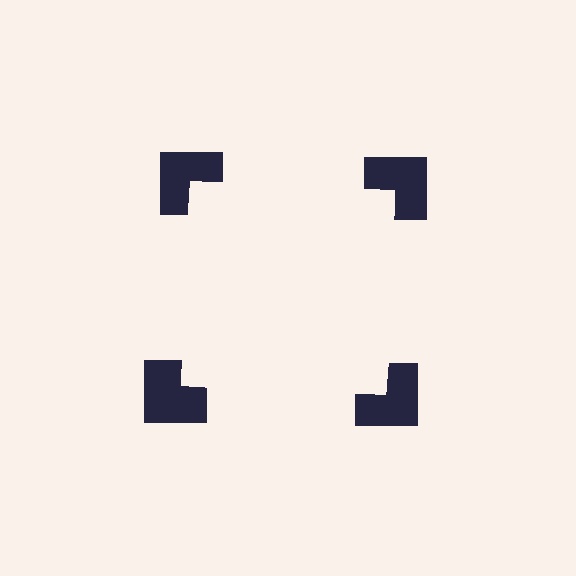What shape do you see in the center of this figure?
An illusory square — its edges are inferred from the aligned wedge cuts in the notched squares, not physically drawn.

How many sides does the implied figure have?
4 sides.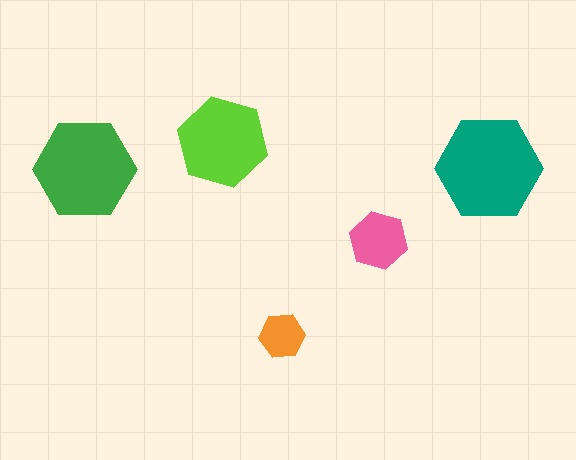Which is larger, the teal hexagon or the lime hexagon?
The teal one.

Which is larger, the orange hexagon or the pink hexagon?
The pink one.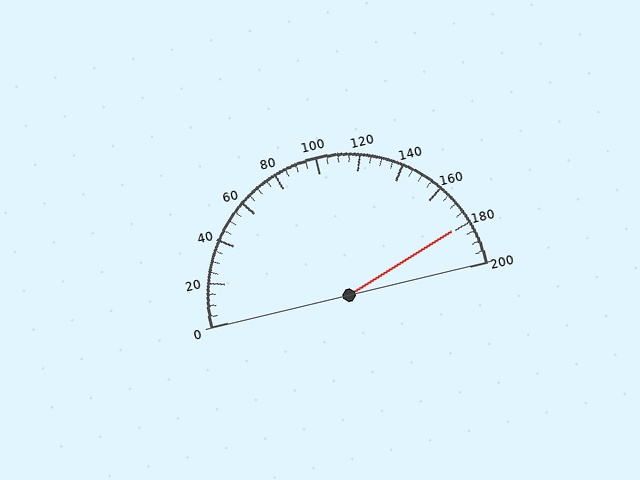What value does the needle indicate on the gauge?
The needle indicates approximately 180.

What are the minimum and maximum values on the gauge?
The gauge ranges from 0 to 200.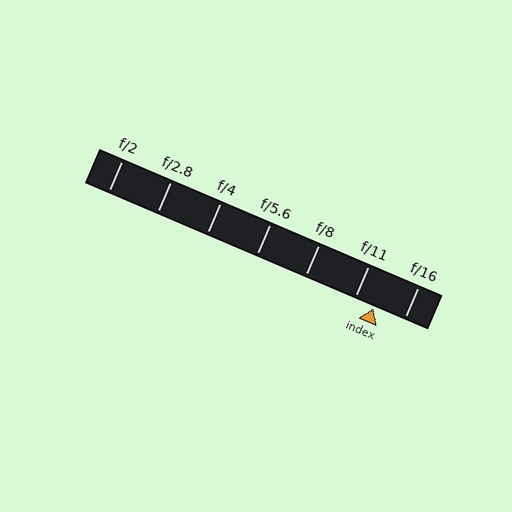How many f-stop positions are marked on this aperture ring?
There are 7 f-stop positions marked.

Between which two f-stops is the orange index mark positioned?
The index mark is between f/11 and f/16.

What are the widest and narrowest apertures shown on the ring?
The widest aperture shown is f/2 and the narrowest is f/16.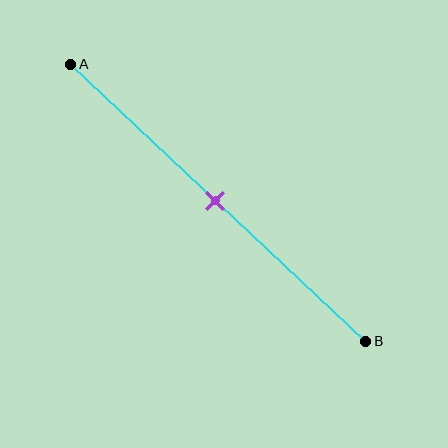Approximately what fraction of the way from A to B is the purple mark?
The purple mark is approximately 50% of the way from A to B.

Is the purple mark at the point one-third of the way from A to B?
No, the mark is at about 50% from A, not at the 33% one-third point.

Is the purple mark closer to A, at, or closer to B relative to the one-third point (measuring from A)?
The purple mark is closer to point B than the one-third point of segment AB.